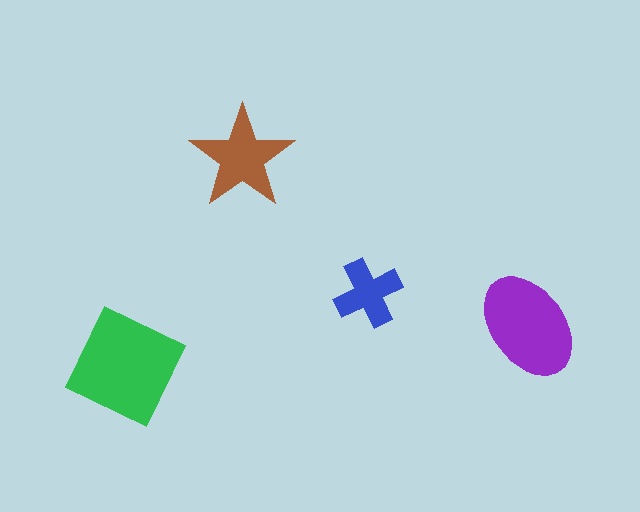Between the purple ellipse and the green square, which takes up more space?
The green square.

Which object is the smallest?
The blue cross.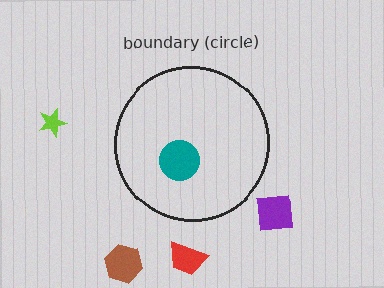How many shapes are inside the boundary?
1 inside, 4 outside.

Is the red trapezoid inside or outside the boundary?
Outside.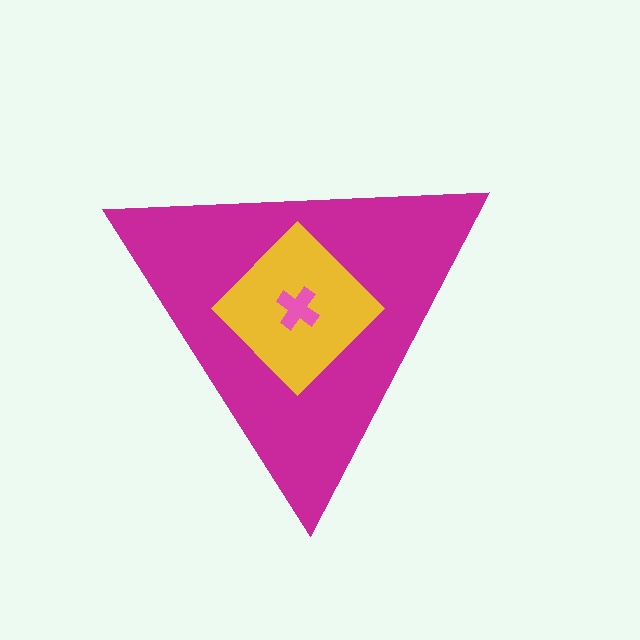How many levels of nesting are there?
3.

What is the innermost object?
The pink cross.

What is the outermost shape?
The magenta triangle.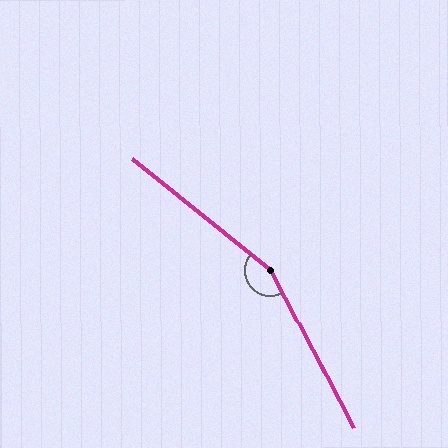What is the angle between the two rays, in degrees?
Approximately 156 degrees.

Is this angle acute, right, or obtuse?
It is obtuse.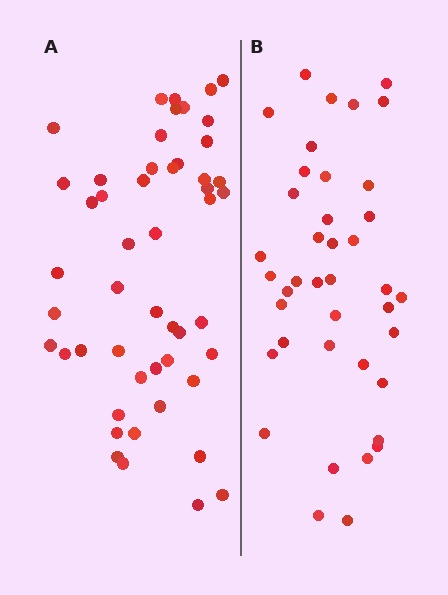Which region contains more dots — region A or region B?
Region A (the left region) has more dots.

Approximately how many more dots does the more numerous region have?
Region A has roughly 10 or so more dots than region B.